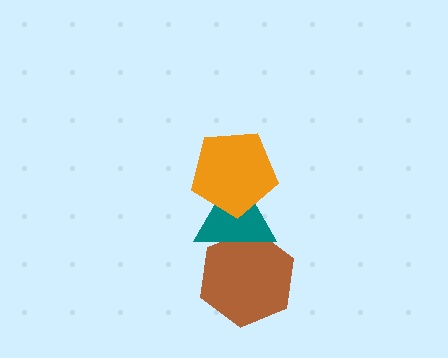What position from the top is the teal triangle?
The teal triangle is 2nd from the top.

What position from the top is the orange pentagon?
The orange pentagon is 1st from the top.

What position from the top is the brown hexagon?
The brown hexagon is 3rd from the top.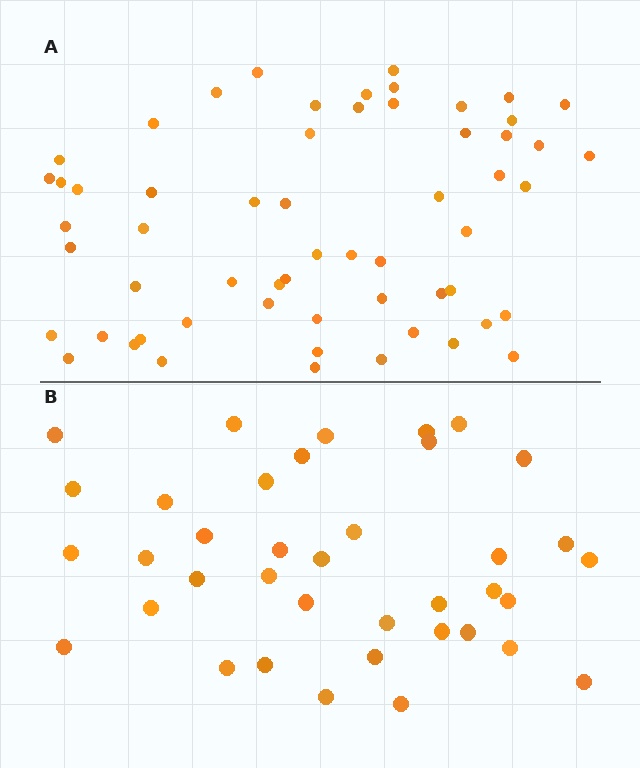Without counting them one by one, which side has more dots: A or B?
Region A (the top region) has more dots.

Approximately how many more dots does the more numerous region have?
Region A has approximately 20 more dots than region B.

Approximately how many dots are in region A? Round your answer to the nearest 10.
About 60 dots. (The exact count is 59, which rounds to 60.)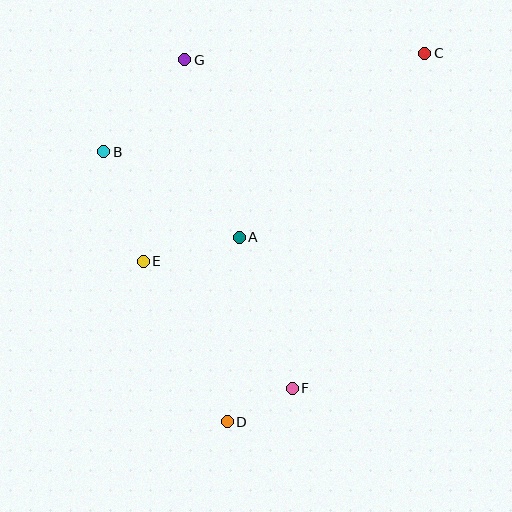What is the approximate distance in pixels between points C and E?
The distance between C and E is approximately 350 pixels.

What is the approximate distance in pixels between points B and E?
The distance between B and E is approximately 117 pixels.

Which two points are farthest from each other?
Points C and D are farthest from each other.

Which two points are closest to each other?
Points D and F are closest to each other.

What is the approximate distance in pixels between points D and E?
The distance between D and E is approximately 181 pixels.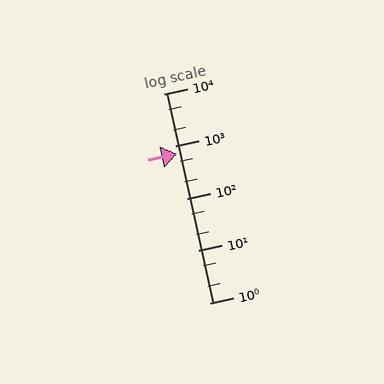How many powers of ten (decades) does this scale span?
The scale spans 4 decades, from 1 to 10000.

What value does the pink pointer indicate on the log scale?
The pointer indicates approximately 700.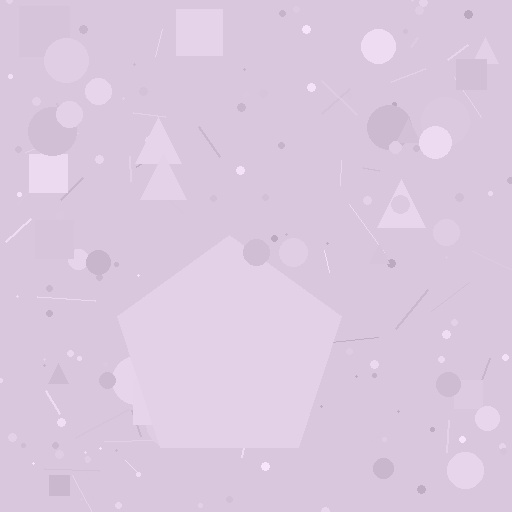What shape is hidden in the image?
A pentagon is hidden in the image.